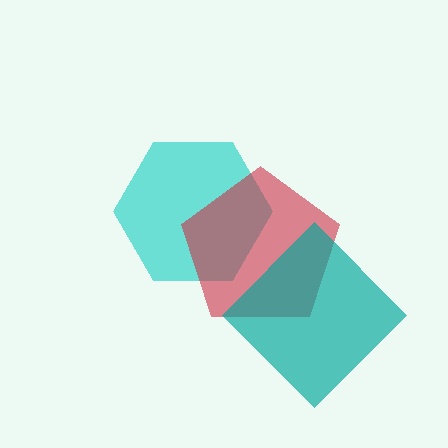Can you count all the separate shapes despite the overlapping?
Yes, there are 3 separate shapes.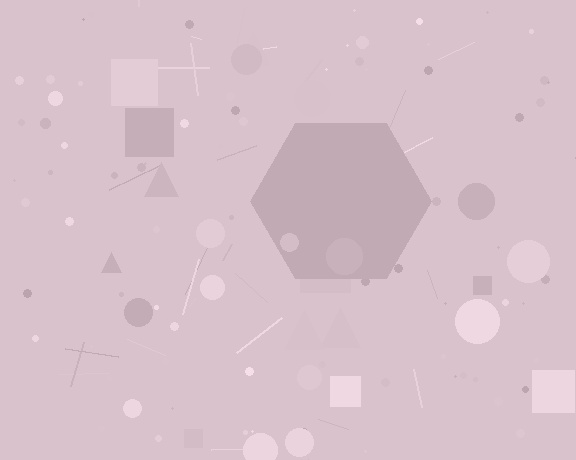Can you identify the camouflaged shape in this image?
The camouflaged shape is a hexagon.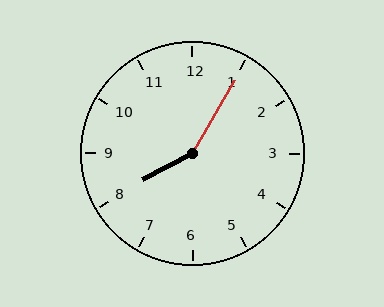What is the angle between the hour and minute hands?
Approximately 148 degrees.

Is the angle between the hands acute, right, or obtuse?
It is obtuse.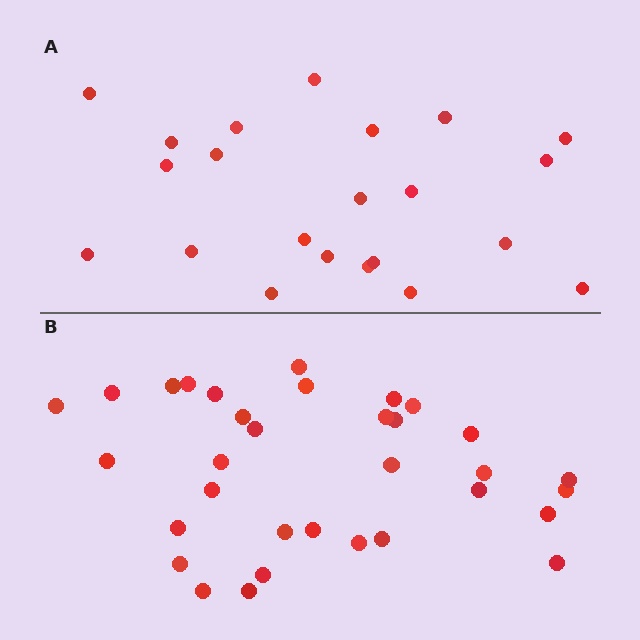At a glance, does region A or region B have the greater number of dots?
Region B (the bottom region) has more dots.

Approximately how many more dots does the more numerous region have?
Region B has roughly 12 or so more dots than region A.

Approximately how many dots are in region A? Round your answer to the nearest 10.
About 20 dots. (The exact count is 22, which rounds to 20.)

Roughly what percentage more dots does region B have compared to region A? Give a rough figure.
About 50% more.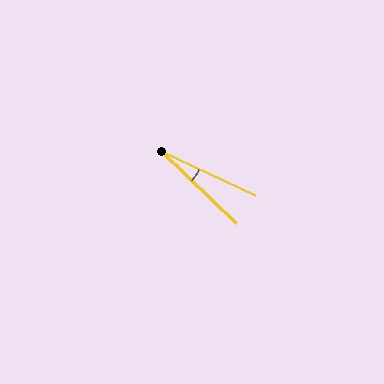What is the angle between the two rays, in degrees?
Approximately 19 degrees.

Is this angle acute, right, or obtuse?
It is acute.